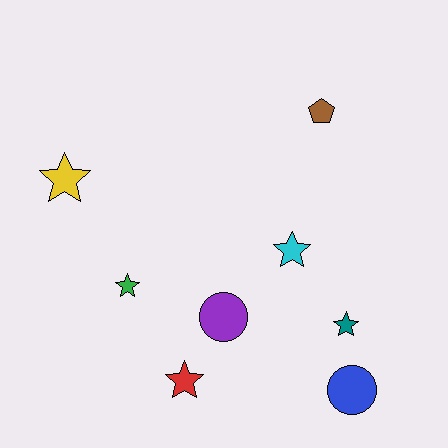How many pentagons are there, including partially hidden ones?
There is 1 pentagon.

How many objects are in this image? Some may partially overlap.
There are 8 objects.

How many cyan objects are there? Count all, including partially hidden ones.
There is 1 cyan object.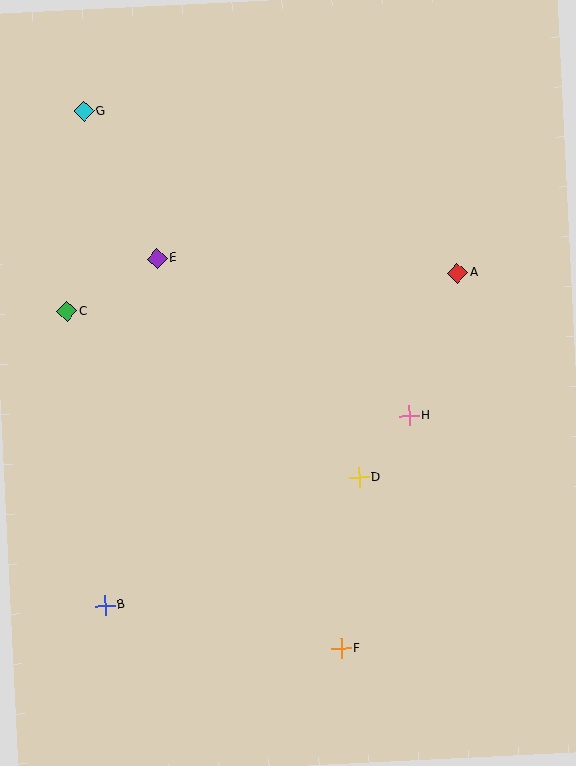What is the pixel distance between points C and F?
The distance between C and F is 434 pixels.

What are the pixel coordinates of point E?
Point E is at (157, 258).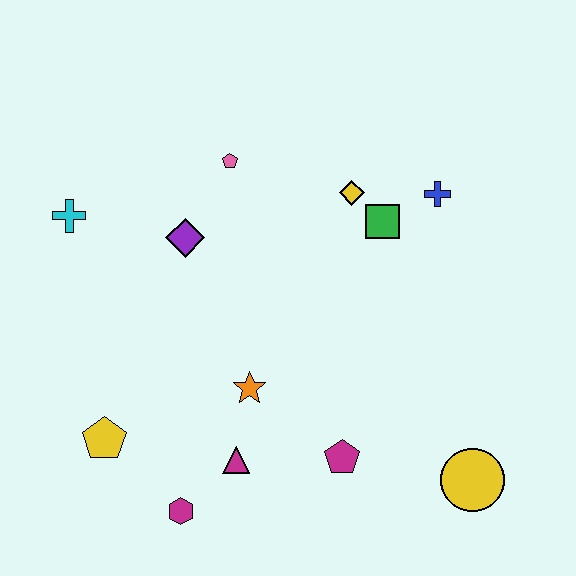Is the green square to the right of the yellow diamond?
Yes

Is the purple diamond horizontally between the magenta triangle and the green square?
No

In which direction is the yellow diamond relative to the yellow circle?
The yellow diamond is above the yellow circle.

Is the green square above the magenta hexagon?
Yes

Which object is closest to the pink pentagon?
The purple diamond is closest to the pink pentagon.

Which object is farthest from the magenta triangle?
The blue cross is farthest from the magenta triangle.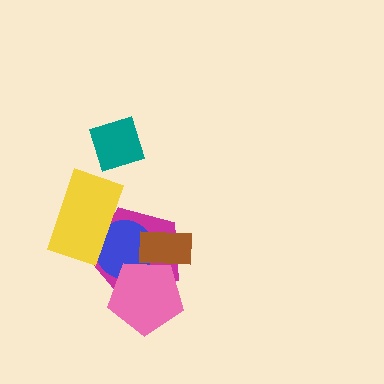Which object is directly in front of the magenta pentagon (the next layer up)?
The blue circle is directly in front of the magenta pentagon.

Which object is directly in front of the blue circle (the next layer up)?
The brown rectangle is directly in front of the blue circle.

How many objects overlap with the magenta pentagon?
4 objects overlap with the magenta pentagon.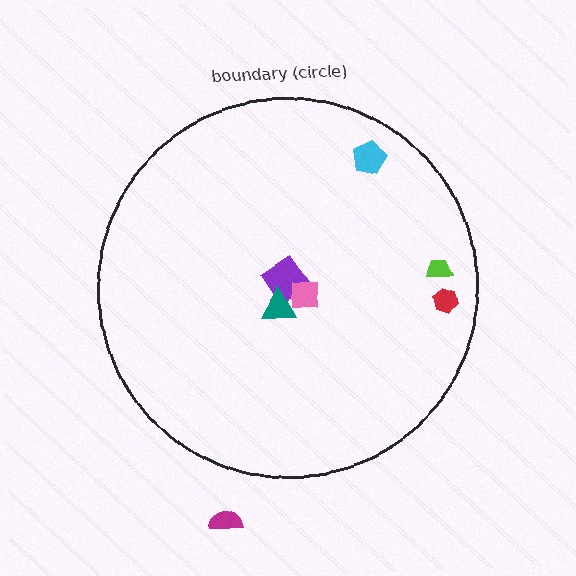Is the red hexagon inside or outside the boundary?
Inside.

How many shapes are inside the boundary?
6 inside, 1 outside.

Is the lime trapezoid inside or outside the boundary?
Inside.